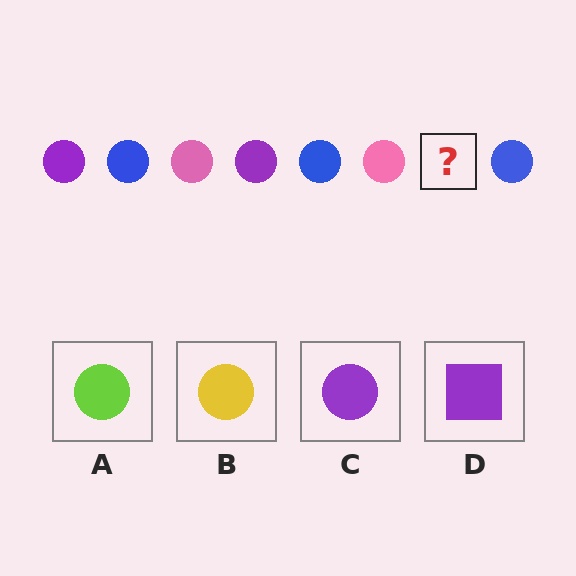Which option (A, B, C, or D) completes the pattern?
C.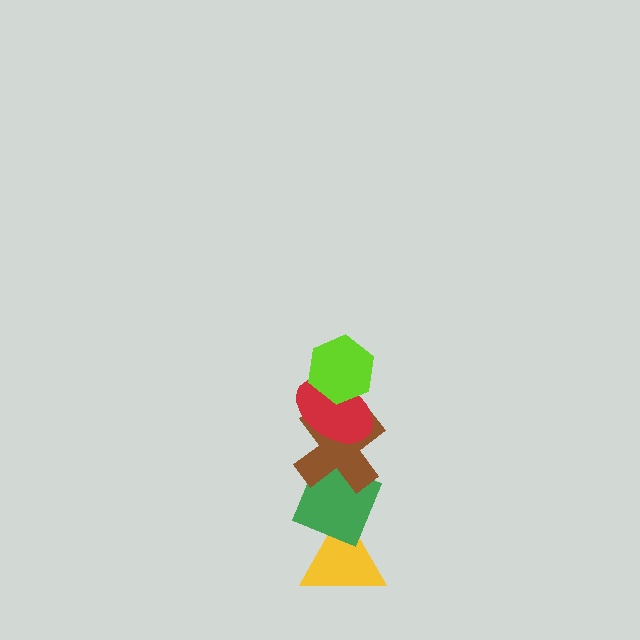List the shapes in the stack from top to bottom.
From top to bottom: the lime hexagon, the red ellipse, the brown cross, the green diamond, the yellow triangle.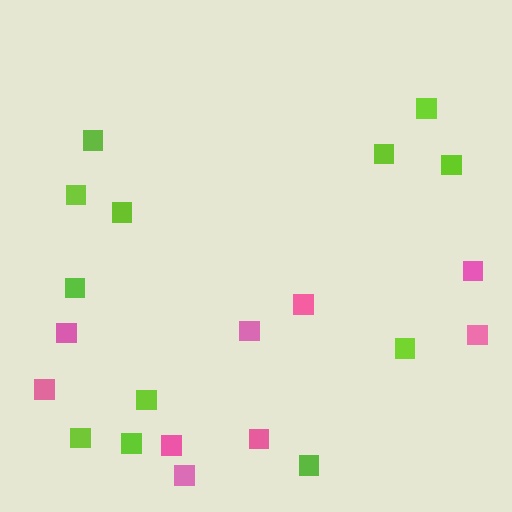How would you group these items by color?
There are 2 groups: one group of pink squares (9) and one group of lime squares (12).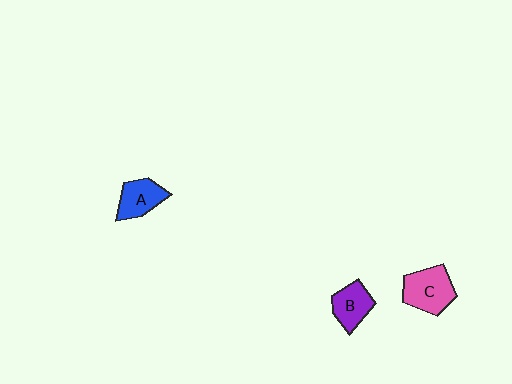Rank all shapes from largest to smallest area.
From largest to smallest: C (pink), A (blue), B (purple).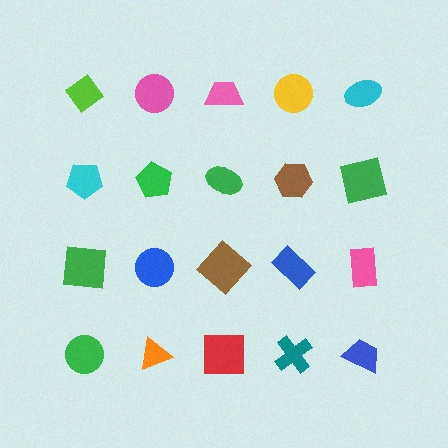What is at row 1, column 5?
A cyan ellipse.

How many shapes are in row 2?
5 shapes.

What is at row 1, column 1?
A lime diamond.